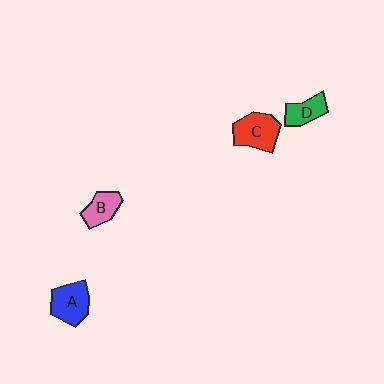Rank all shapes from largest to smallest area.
From largest to smallest: C (red), A (blue), B (pink), D (green).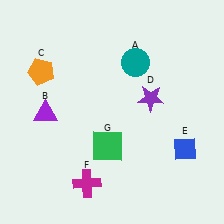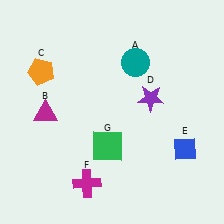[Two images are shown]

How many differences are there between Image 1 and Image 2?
There is 1 difference between the two images.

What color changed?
The triangle (B) changed from purple in Image 1 to magenta in Image 2.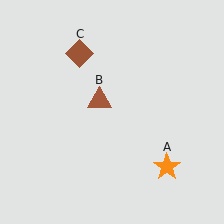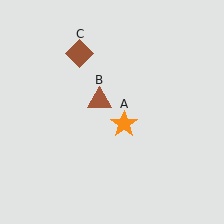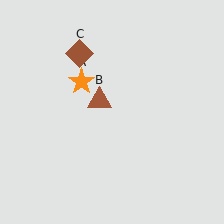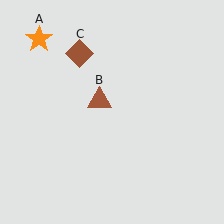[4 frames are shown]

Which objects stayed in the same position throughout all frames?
Brown triangle (object B) and brown diamond (object C) remained stationary.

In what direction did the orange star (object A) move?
The orange star (object A) moved up and to the left.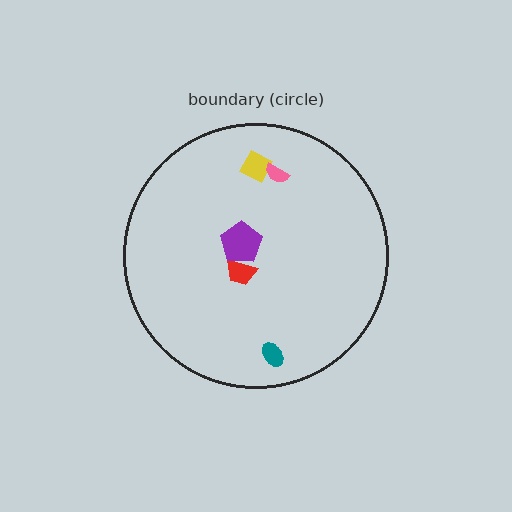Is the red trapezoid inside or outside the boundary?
Inside.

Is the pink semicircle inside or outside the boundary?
Inside.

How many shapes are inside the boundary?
5 inside, 0 outside.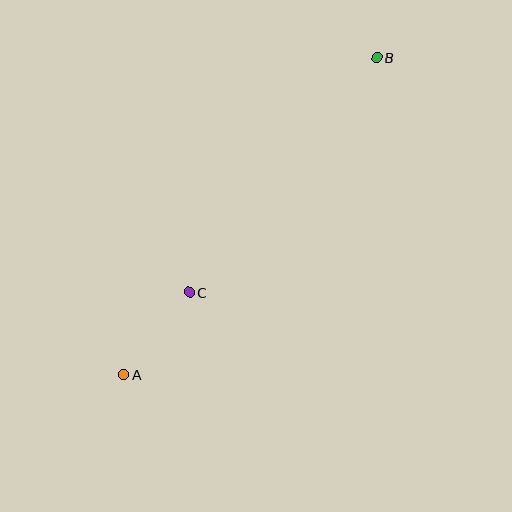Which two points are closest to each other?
Points A and C are closest to each other.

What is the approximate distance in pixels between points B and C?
The distance between B and C is approximately 301 pixels.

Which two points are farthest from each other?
Points A and B are farthest from each other.